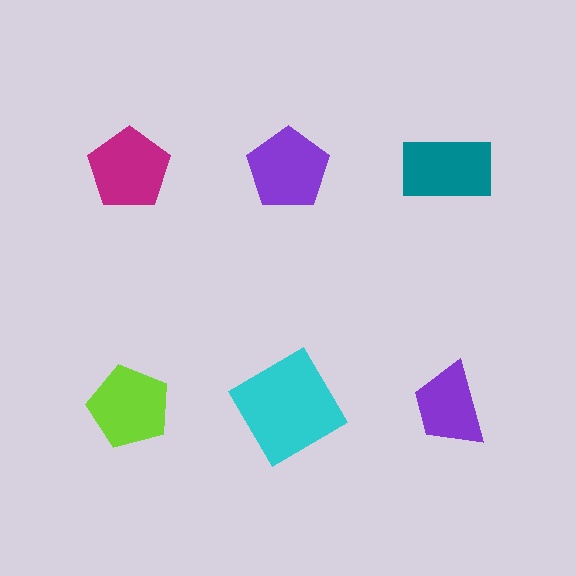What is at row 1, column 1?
A magenta pentagon.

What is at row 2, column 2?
A cyan diamond.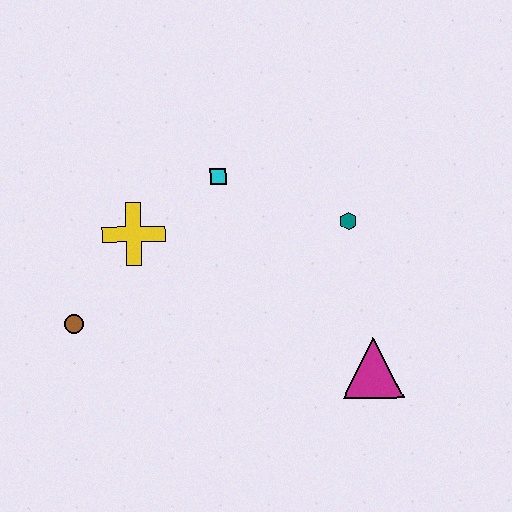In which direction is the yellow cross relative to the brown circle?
The yellow cross is above the brown circle.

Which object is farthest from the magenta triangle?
The brown circle is farthest from the magenta triangle.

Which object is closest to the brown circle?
The yellow cross is closest to the brown circle.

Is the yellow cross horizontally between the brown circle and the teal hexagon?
Yes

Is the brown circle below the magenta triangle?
No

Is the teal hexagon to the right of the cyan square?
Yes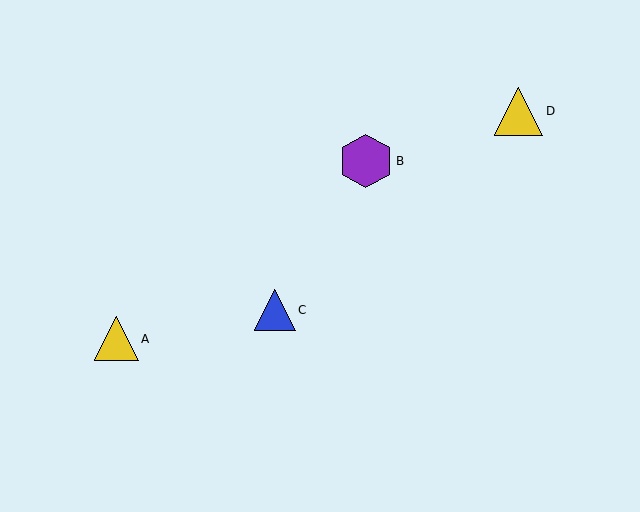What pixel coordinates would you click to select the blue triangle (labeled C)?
Click at (275, 310) to select the blue triangle C.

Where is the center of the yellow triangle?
The center of the yellow triangle is at (116, 339).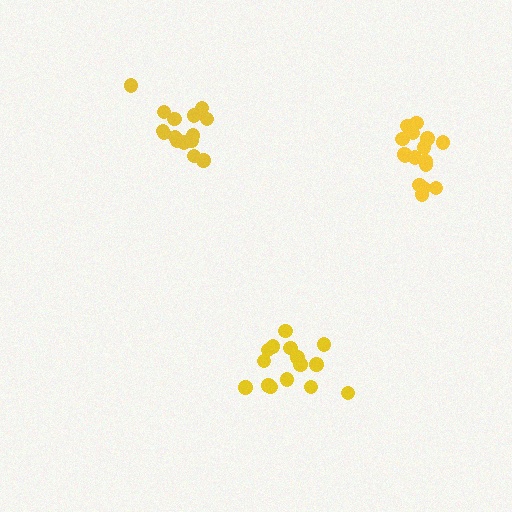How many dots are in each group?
Group 1: 16 dots, Group 2: 15 dots, Group 3: 15 dots (46 total).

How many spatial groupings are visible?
There are 3 spatial groupings.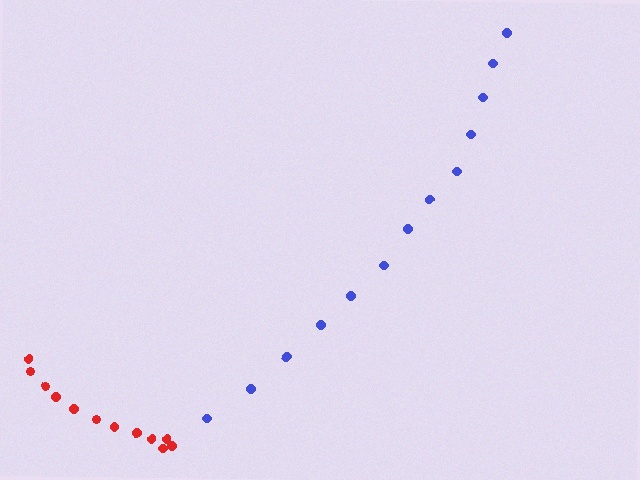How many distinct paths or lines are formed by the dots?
There are 2 distinct paths.